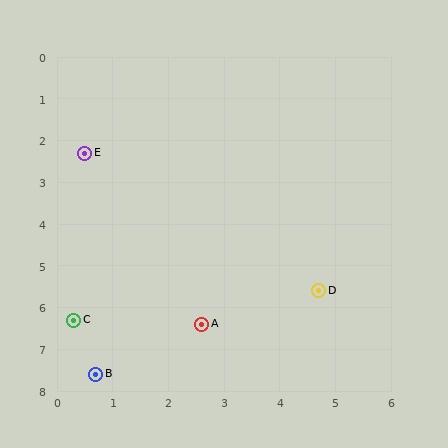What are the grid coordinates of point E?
Point E is at approximately (0.5, 2.3).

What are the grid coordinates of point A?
Point A is at approximately (2.6, 6.4).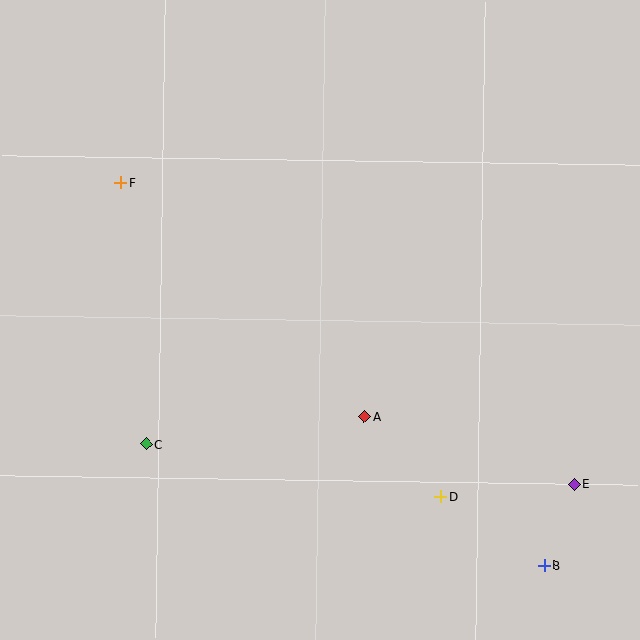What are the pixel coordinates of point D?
Point D is at (441, 496).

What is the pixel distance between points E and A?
The distance between E and A is 220 pixels.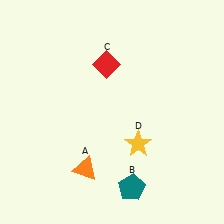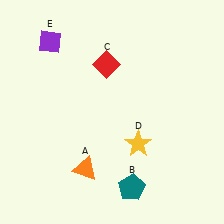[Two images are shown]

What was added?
A purple diamond (E) was added in Image 2.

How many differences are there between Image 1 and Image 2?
There is 1 difference between the two images.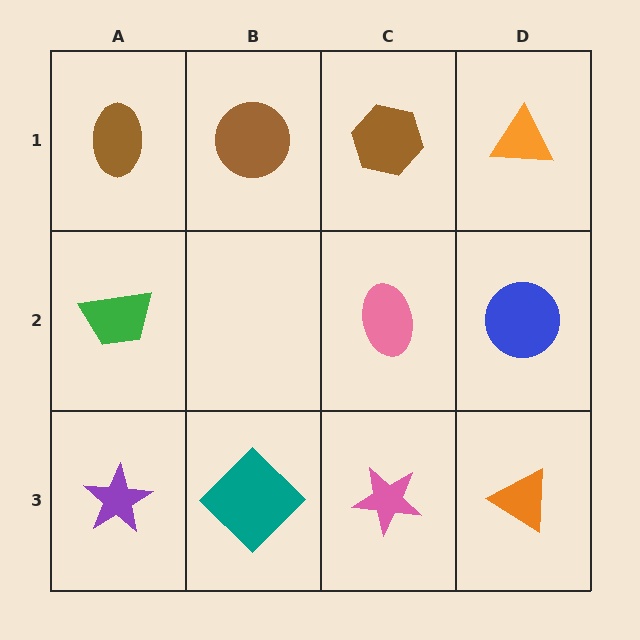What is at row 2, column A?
A green trapezoid.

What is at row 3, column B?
A teal diamond.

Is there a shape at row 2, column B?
No, that cell is empty.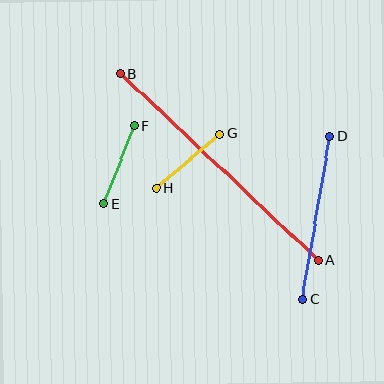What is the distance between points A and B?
The distance is approximately 272 pixels.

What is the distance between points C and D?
The distance is approximately 166 pixels.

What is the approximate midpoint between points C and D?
The midpoint is at approximately (316, 218) pixels.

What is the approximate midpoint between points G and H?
The midpoint is at approximately (188, 161) pixels.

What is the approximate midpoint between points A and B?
The midpoint is at approximately (220, 167) pixels.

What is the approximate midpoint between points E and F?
The midpoint is at approximately (119, 165) pixels.